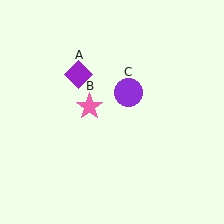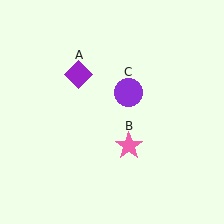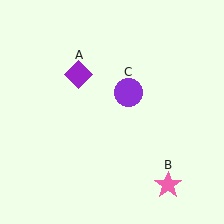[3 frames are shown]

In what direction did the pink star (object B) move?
The pink star (object B) moved down and to the right.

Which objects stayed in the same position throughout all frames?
Purple diamond (object A) and purple circle (object C) remained stationary.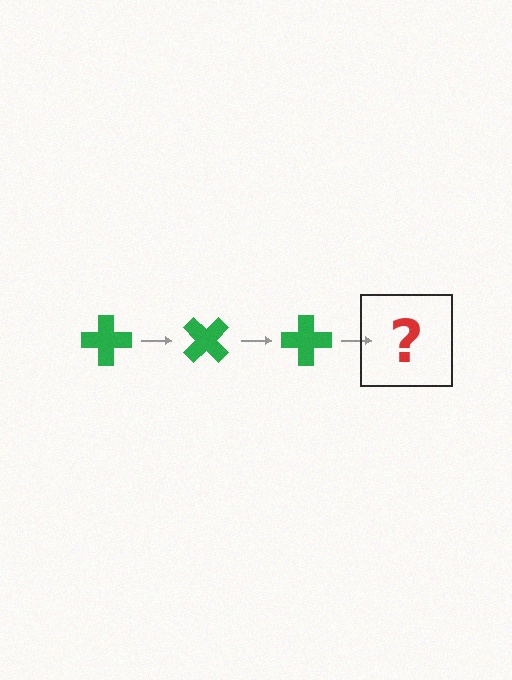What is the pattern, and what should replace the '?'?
The pattern is that the cross rotates 45 degrees each step. The '?' should be a green cross rotated 135 degrees.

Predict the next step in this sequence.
The next step is a green cross rotated 135 degrees.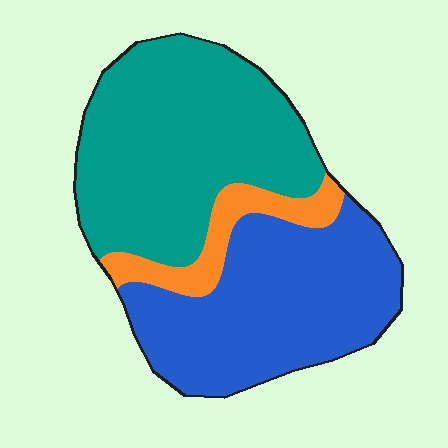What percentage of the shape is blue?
Blue takes up between a third and a half of the shape.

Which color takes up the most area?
Teal, at roughly 50%.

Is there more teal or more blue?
Teal.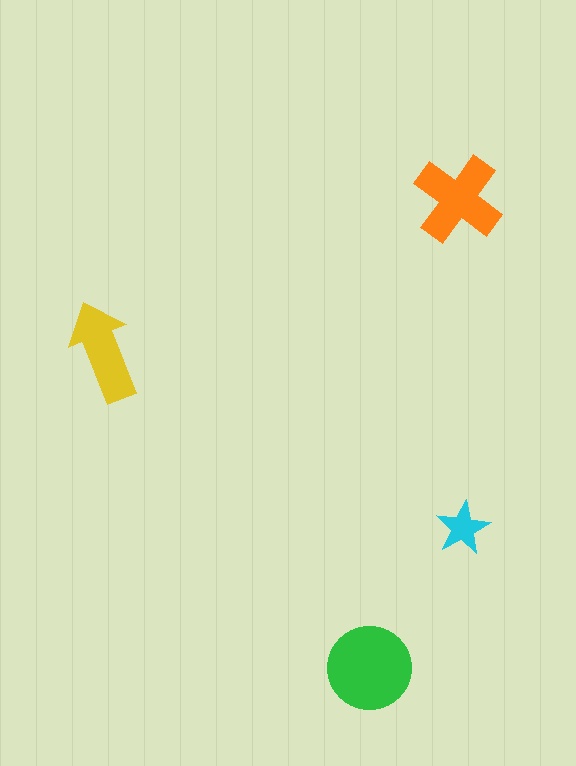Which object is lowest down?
The green circle is bottommost.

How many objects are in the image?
There are 4 objects in the image.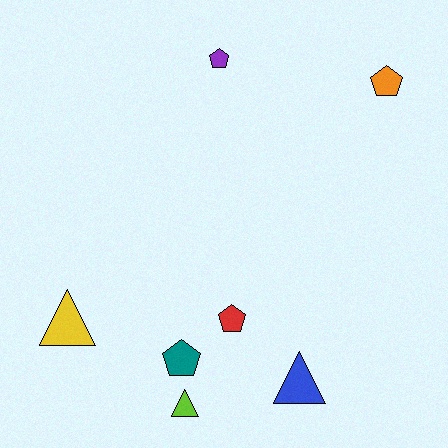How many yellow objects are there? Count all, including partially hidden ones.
There is 1 yellow object.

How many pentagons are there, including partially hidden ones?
There are 4 pentagons.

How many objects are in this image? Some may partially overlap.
There are 7 objects.